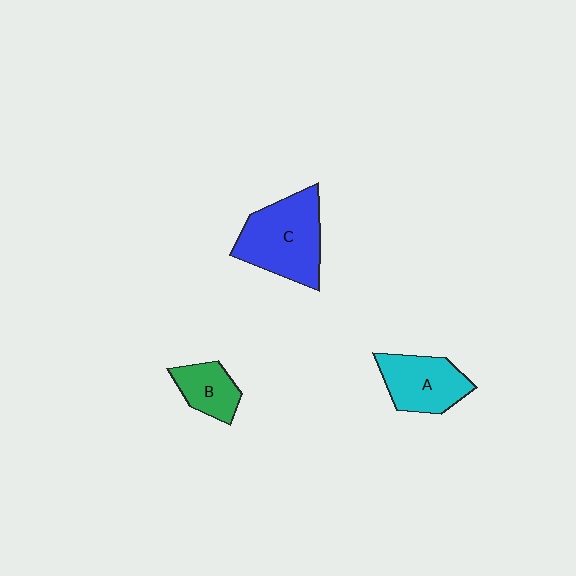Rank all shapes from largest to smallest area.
From largest to smallest: C (blue), A (cyan), B (green).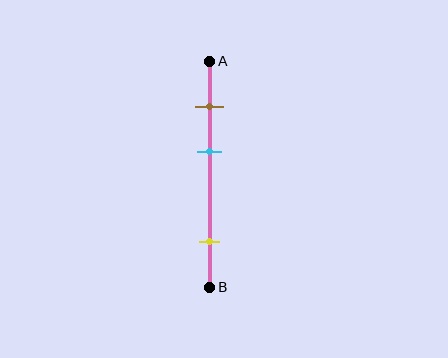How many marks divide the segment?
There are 3 marks dividing the segment.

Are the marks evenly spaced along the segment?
No, the marks are not evenly spaced.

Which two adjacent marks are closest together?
The brown and cyan marks are the closest adjacent pair.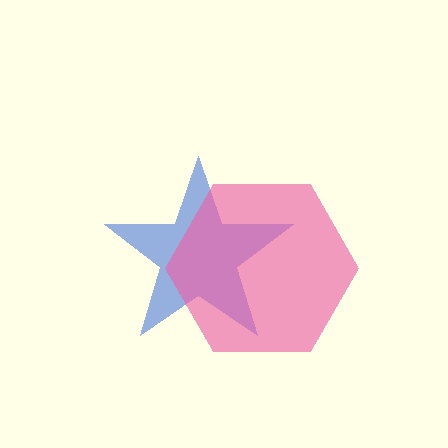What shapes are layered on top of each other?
The layered shapes are: a blue star, a pink hexagon.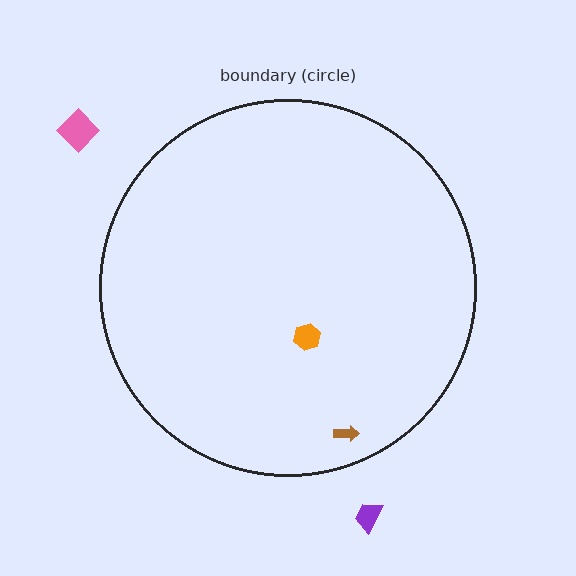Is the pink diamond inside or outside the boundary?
Outside.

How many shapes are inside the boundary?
2 inside, 2 outside.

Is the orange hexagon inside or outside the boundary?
Inside.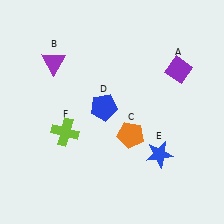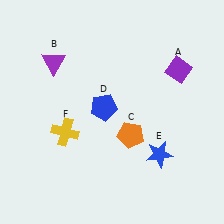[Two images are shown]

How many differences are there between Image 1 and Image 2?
There is 1 difference between the two images.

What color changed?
The cross (F) changed from lime in Image 1 to yellow in Image 2.